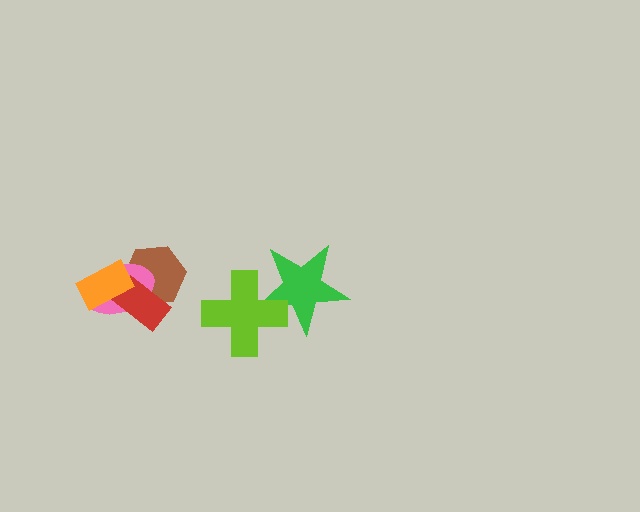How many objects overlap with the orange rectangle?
3 objects overlap with the orange rectangle.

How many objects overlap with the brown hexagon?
3 objects overlap with the brown hexagon.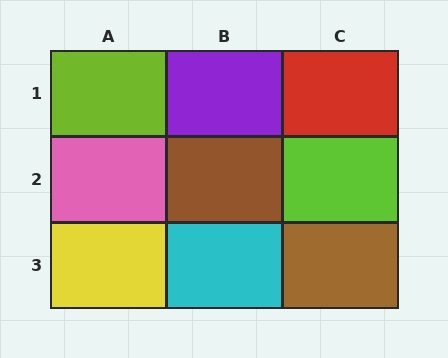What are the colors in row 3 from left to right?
Yellow, cyan, brown.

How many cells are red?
1 cell is red.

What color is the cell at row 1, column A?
Lime.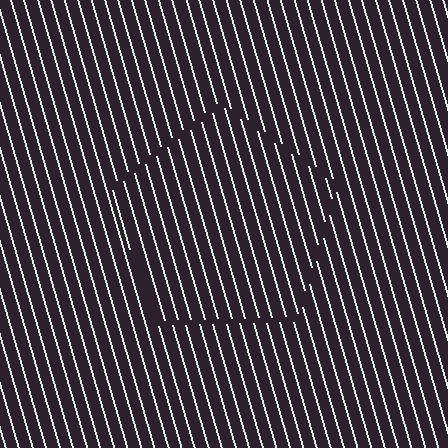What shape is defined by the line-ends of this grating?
An illusory pentagon. The interior of the shape contains the same grating, shifted by half a period — the contour is defined by the phase discontinuity where line-ends from the inner and outer gratings abut.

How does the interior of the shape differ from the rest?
The interior of the shape contains the same grating, shifted by half a period — the contour is defined by the phase discontinuity where line-ends from the inner and outer gratings abut.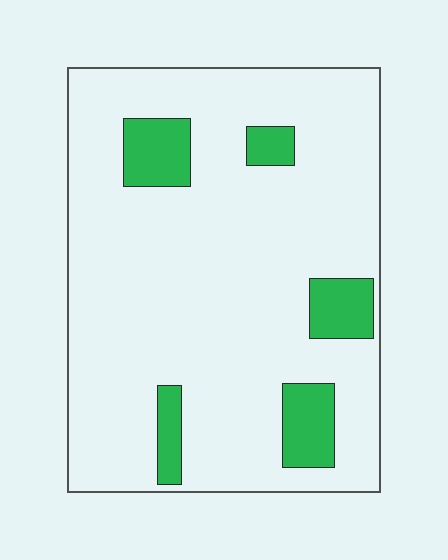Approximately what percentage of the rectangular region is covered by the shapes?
Approximately 15%.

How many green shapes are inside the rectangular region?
5.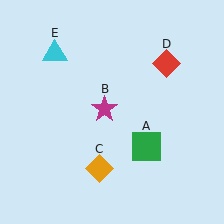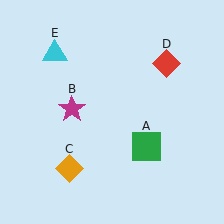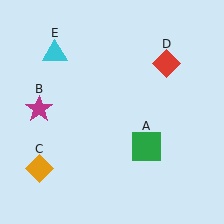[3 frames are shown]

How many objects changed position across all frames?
2 objects changed position: magenta star (object B), orange diamond (object C).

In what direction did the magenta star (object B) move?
The magenta star (object B) moved left.